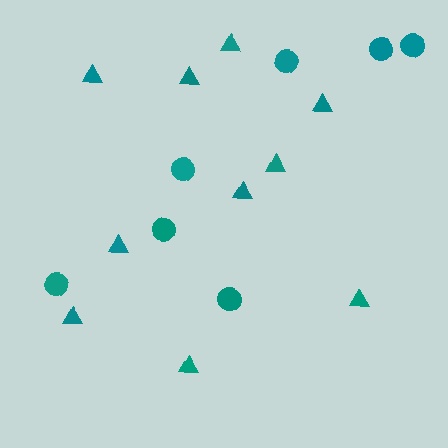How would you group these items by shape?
There are 2 groups: one group of triangles (10) and one group of circles (7).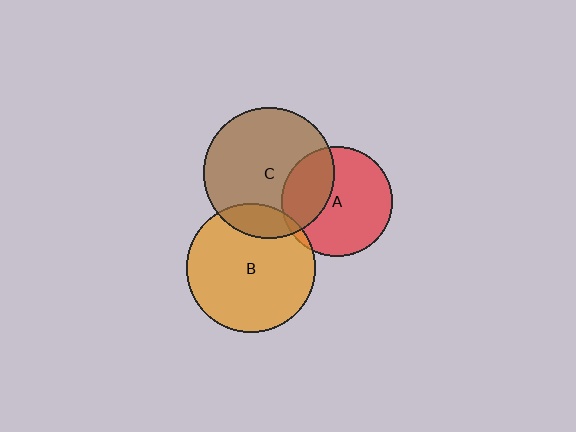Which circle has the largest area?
Circle C (brown).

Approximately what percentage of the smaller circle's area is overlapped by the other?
Approximately 15%.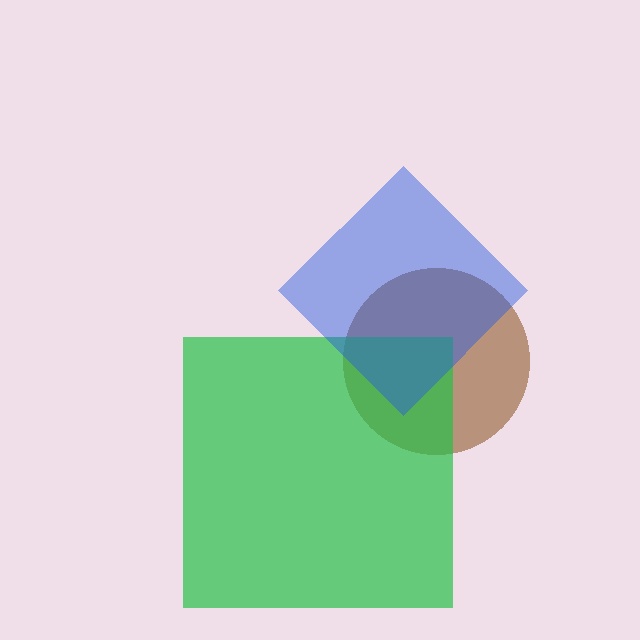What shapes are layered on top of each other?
The layered shapes are: a brown circle, a green square, a blue diamond.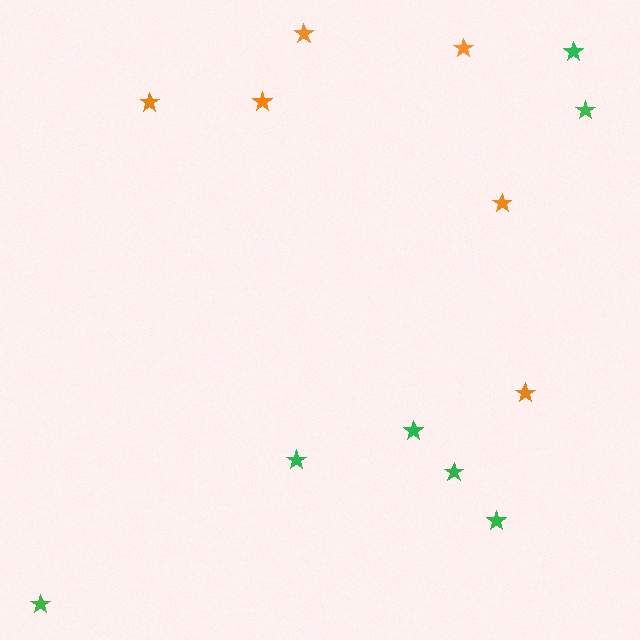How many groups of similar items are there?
There are 2 groups: one group of green stars (7) and one group of orange stars (6).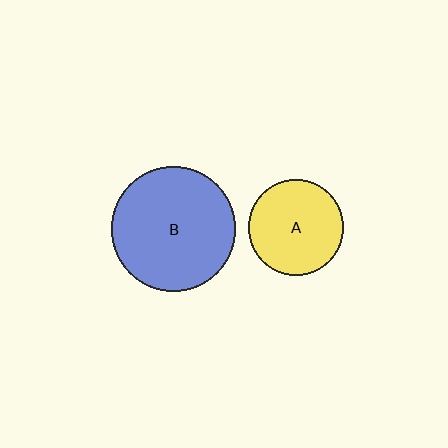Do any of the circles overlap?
No, none of the circles overlap.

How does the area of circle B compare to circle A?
Approximately 1.7 times.